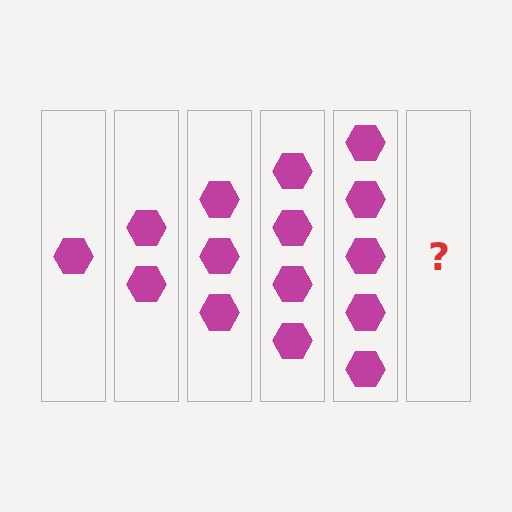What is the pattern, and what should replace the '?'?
The pattern is that each step adds one more hexagon. The '?' should be 6 hexagons.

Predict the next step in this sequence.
The next step is 6 hexagons.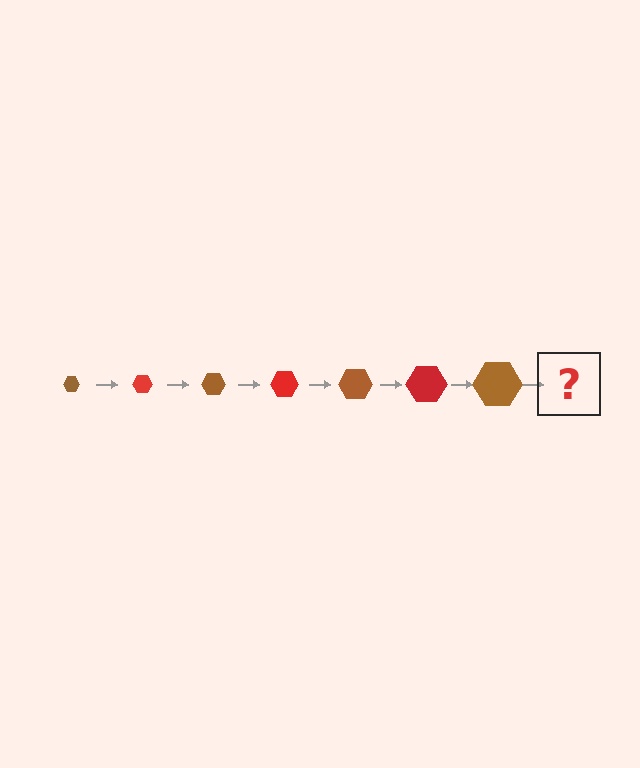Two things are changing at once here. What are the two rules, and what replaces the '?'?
The two rules are that the hexagon grows larger each step and the color cycles through brown and red. The '?' should be a red hexagon, larger than the previous one.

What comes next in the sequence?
The next element should be a red hexagon, larger than the previous one.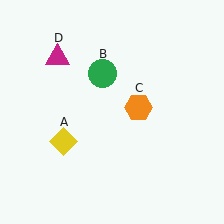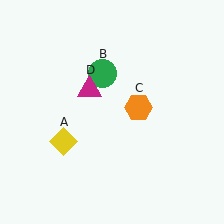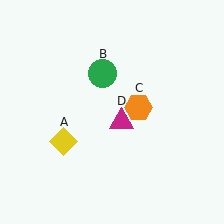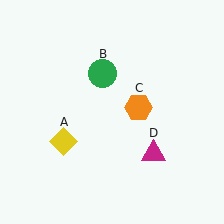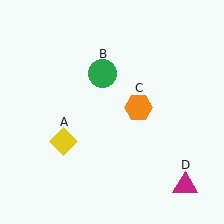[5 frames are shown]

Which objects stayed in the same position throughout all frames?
Yellow diamond (object A) and green circle (object B) and orange hexagon (object C) remained stationary.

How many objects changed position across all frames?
1 object changed position: magenta triangle (object D).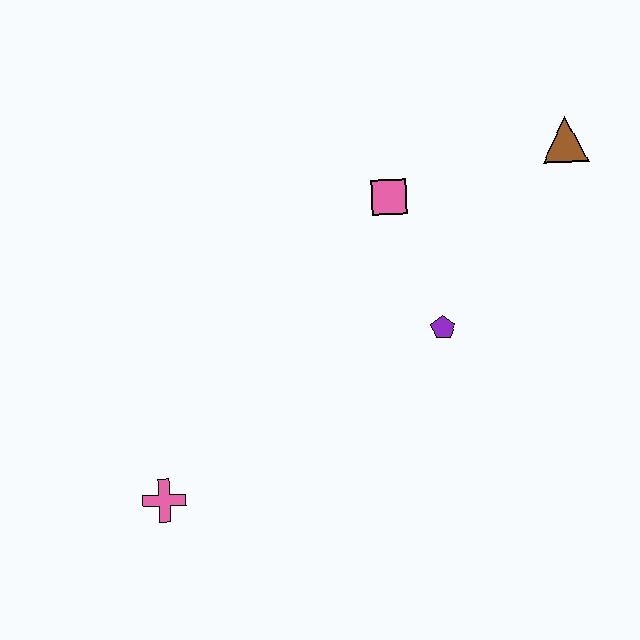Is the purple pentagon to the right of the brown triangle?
No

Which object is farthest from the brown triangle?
The pink cross is farthest from the brown triangle.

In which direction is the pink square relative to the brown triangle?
The pink square is to the left of the brown triangle.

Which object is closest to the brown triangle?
The pink square is closest to the brown triangle.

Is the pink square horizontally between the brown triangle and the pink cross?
Yes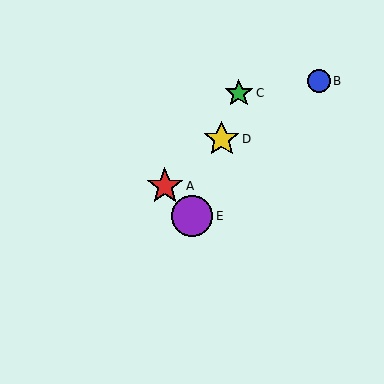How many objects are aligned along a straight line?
3 objects (C, D, E) are aligned along a straight line.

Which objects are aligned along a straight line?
Objects C, D, E are aligned along a straight line.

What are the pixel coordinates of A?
Object A is at (165, 186).